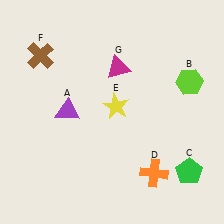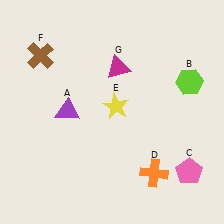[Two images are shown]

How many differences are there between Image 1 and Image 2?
There is 1 difference between the two images.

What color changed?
The pentagon (C) changed from green in Image 1 to pink in Image 2.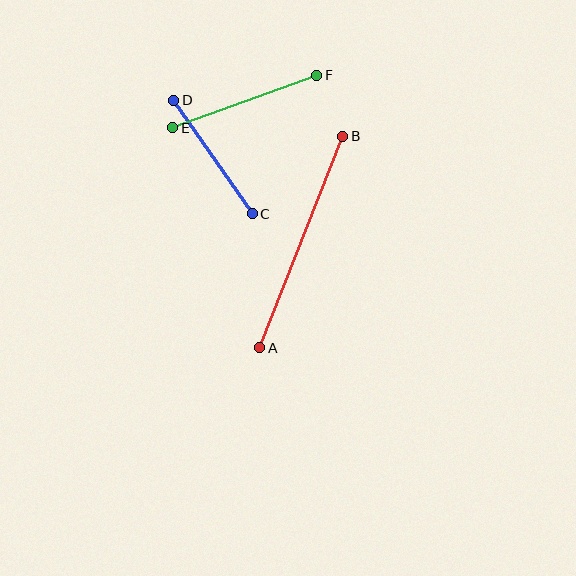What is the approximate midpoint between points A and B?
The midpoint is at approximately (301, 242) pixels.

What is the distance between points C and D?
The distance is approximately 138 pixels.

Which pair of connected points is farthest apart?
Points A and B are farthest apart.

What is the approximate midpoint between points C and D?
The midpoint is at approximately (213, 157) pixels.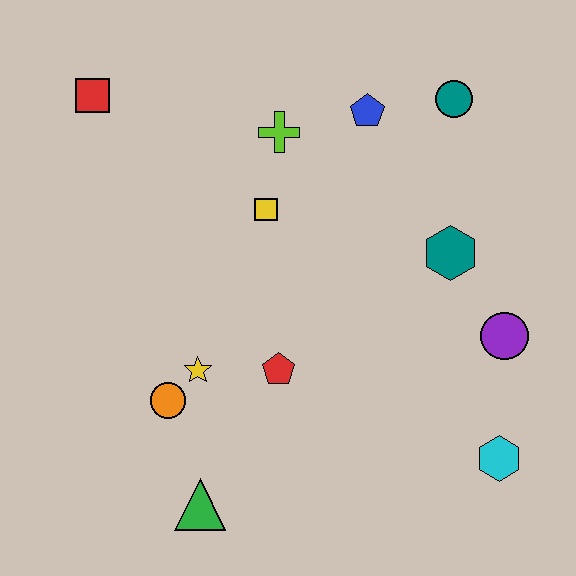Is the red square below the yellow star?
No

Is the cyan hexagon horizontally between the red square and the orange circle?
No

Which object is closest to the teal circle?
The blue pentagon is closest to the teal circle.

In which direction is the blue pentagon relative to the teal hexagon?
The blue pentagon is above the teal hexagon.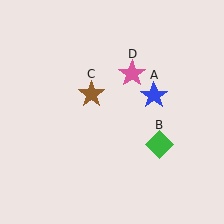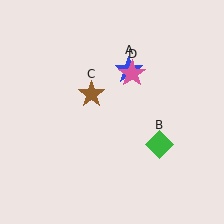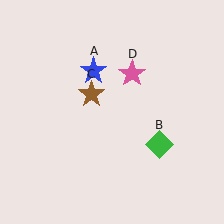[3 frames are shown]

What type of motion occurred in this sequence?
The blue star (object A) rotated counterclockwise around the center of the scene.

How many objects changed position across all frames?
1 object changed position: blue star (object A).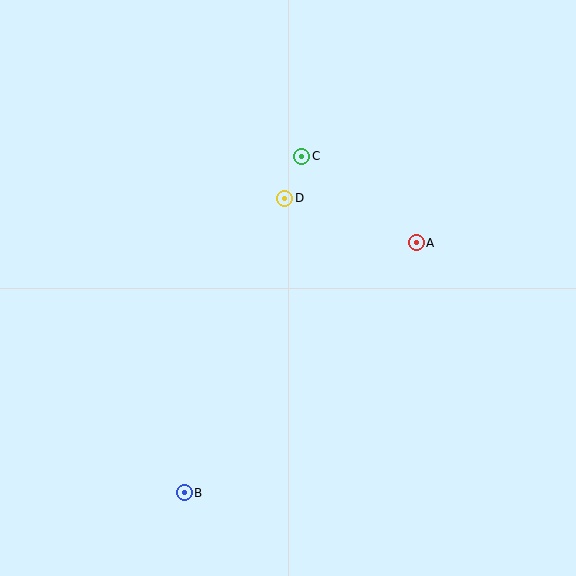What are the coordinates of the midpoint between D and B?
The midpoint between D and B is at (235, 346).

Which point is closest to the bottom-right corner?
Point A is closest to the bottom-right corner.